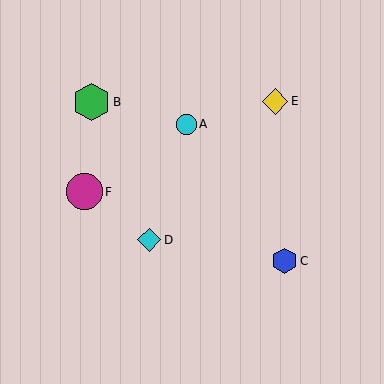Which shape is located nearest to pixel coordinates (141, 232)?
The cyan diamond (labeled D) at (149, 240) is nearest to that location.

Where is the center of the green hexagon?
The center of the green hexagon is at (92, 102).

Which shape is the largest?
The green hexagon (labeled B) is the largest.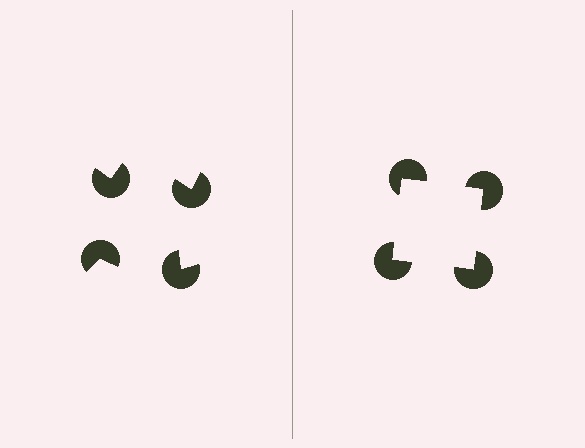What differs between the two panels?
The pac-man discs are positioned identically on both sides; only the wedge orientations differ. On the right they align to a square; on the left they are misaligned.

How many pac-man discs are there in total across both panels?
8 — 4 on each side.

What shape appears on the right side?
An illusory square.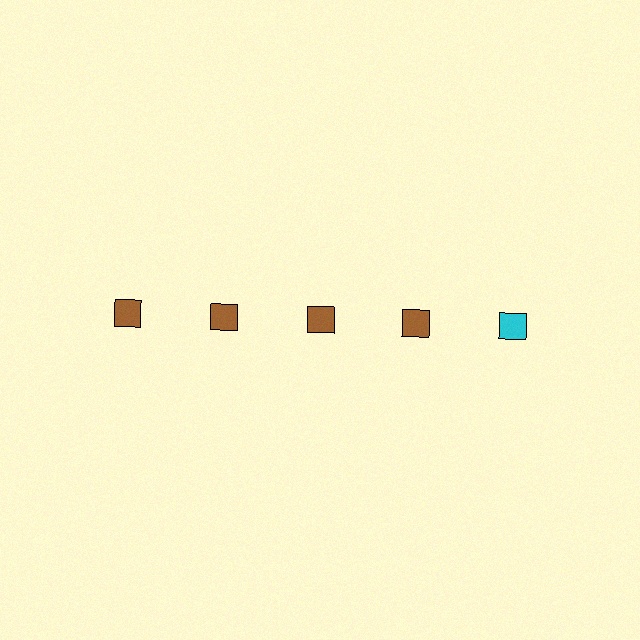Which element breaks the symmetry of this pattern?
The cyan square in the top row, rightmost column breaks the symmetry. All other shapes are brown squares.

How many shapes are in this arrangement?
There are 5 shapes arranged in a grid pattern.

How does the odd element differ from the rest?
It has a different color: cyan instead of brown.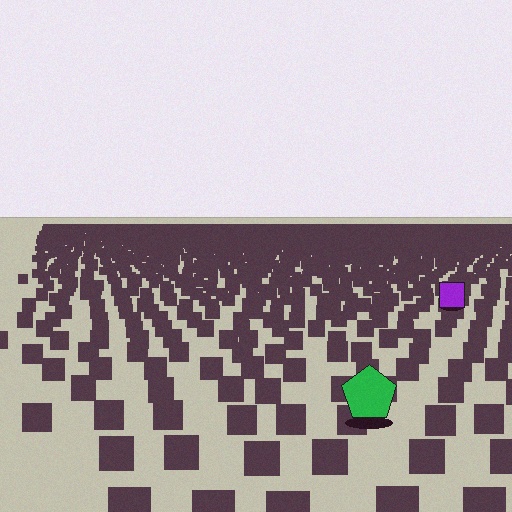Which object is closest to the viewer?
The green pentagon is closest. The texture marks near it are larger and more spread out.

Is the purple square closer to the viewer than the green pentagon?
No. The green pentagon is closer — you can tell from the texture gradient: the ground texture is coarser near it.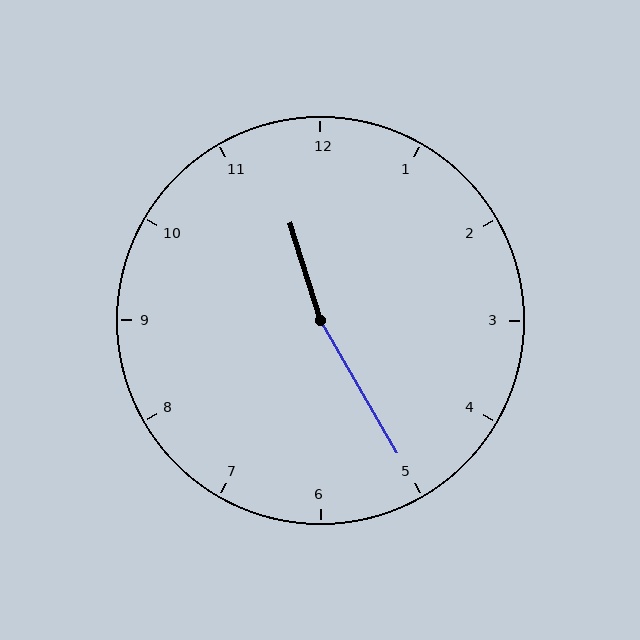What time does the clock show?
11:25.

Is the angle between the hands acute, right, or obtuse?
It is obtuse.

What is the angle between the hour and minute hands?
Approximately 168 degrees.